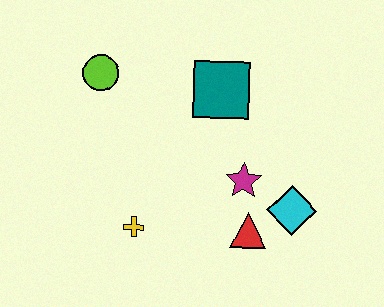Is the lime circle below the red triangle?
No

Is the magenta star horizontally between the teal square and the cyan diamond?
Yes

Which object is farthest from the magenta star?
The lime circle is farthest from the magenta star.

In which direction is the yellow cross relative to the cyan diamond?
The yellow cross is to the left of the cyan diamond.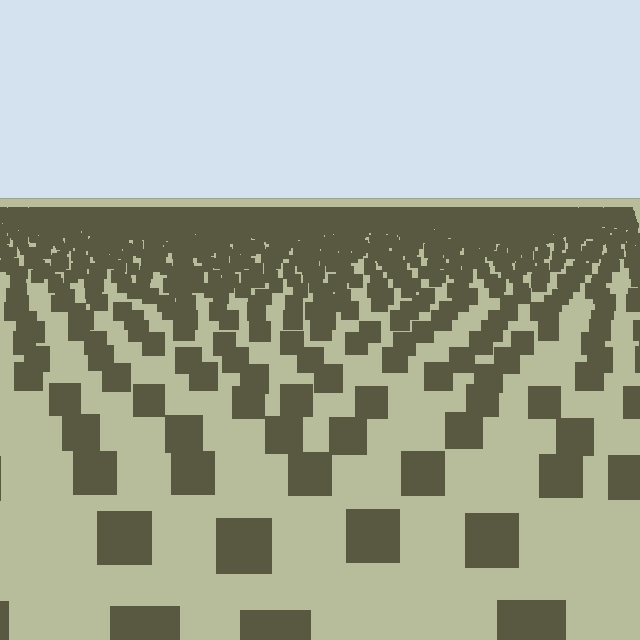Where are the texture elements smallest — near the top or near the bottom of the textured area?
Near the top.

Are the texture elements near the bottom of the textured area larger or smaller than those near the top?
Larger. Near the bottom, elements are closer to the viewer and appear at a bigger on-screen size.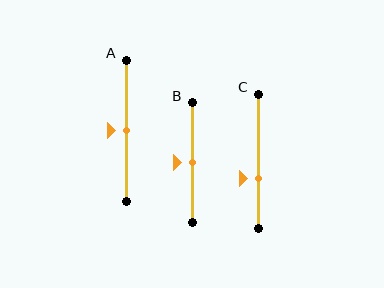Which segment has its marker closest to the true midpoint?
Segment A has its marker closest to the true midpoint.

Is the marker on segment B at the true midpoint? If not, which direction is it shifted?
Yes, the marker on segment B is at the true midpoint.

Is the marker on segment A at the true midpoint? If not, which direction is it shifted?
Yes, the marker on segment A is at the true midpoint.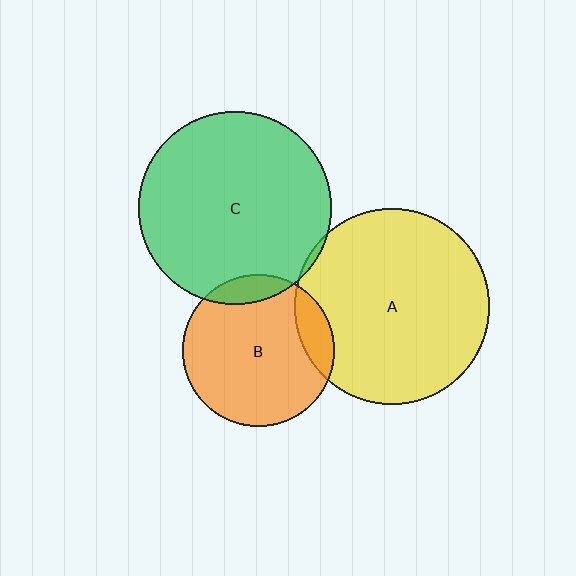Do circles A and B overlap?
Yes.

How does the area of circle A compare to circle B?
Approximately 1.6 times.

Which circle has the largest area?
Circle A (yellow).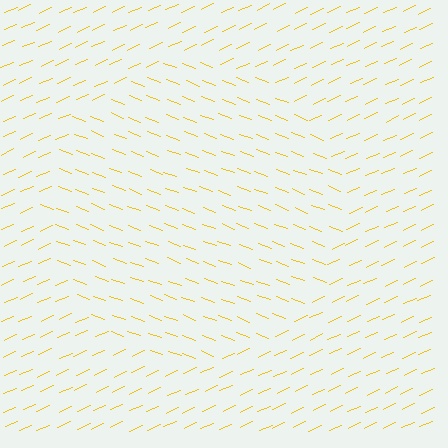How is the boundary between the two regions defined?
The boundary is defined purely by a change in line orientation (approximately 45 degrees difference). All lines are the same color and thickness.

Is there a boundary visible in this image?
Yes, there is a texture boundary formed by a change in line orientation.